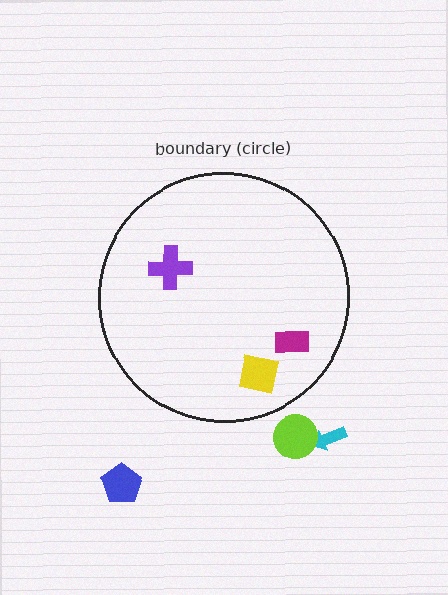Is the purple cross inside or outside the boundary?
Inside.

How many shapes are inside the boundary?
3 inside, 3 outside.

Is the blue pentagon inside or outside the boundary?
Outside.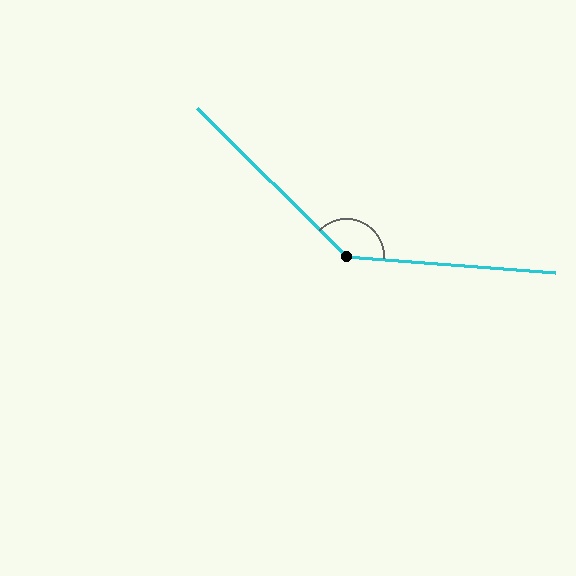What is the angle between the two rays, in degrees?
Approximately 140 degrees.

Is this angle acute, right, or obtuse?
It is obtuse.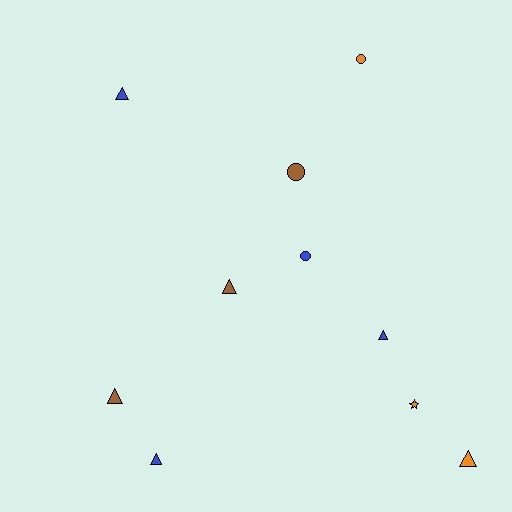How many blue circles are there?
There is 1 blue circle.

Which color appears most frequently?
Blue, with 4 objects.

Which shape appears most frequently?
Triangle, with 6 objects.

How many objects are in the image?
There are 10 objects.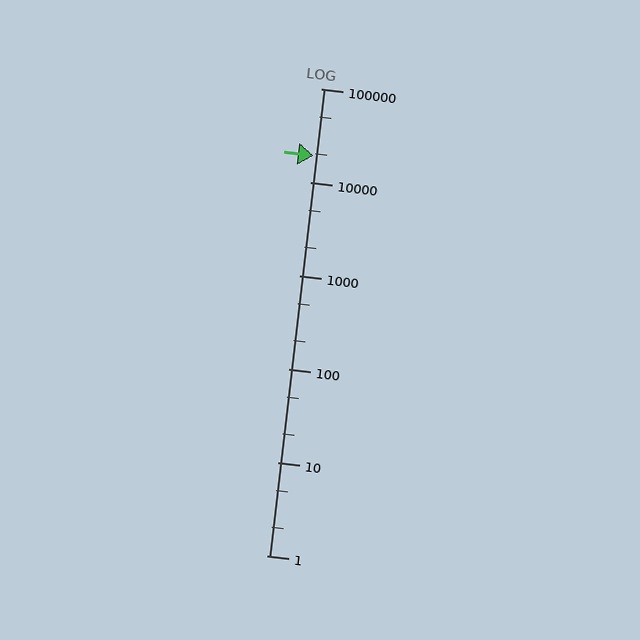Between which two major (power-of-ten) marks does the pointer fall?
The pointer is between 10000 and 100000.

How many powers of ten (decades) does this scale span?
The scale spans 5 decades, from 1 to 100000.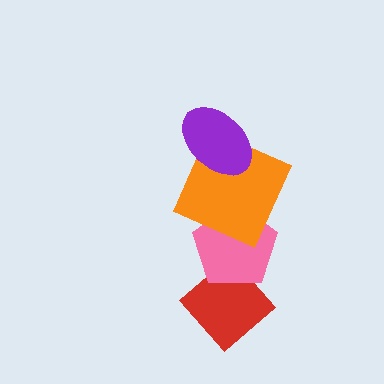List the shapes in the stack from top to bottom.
From top to bottom: the purple ellipse, the orange square, the pink pentagon, the red diamond.